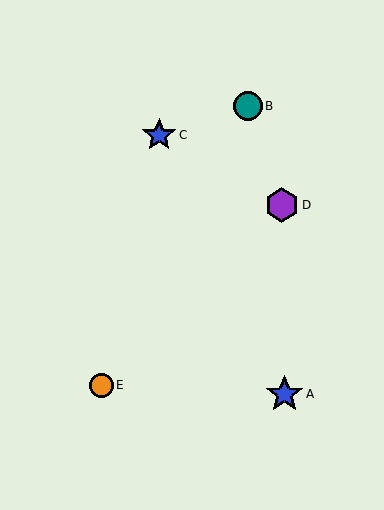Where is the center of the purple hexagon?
The center of the purple hexagon is at (282, 205).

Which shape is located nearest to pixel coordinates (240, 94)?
The teal circle (labeled B) at (248, 106) is nearest to that location.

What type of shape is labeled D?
Shape D is a purple hexagon.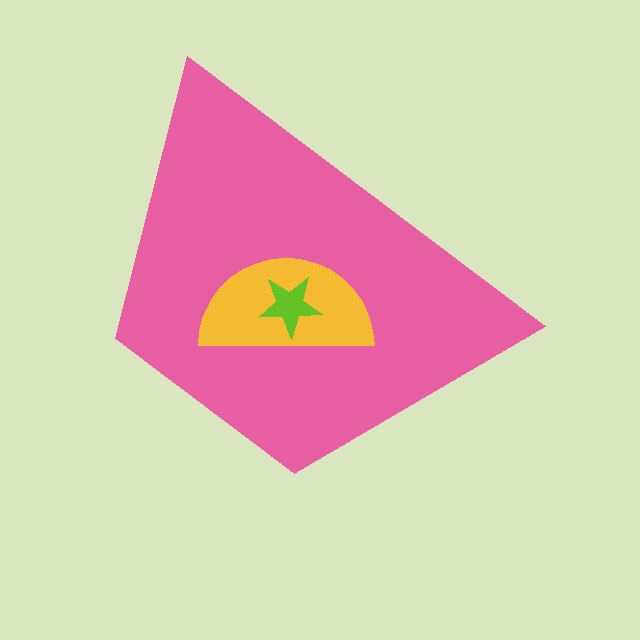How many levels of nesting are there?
3.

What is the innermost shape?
The lime star.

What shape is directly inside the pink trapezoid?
The yellow semicircle.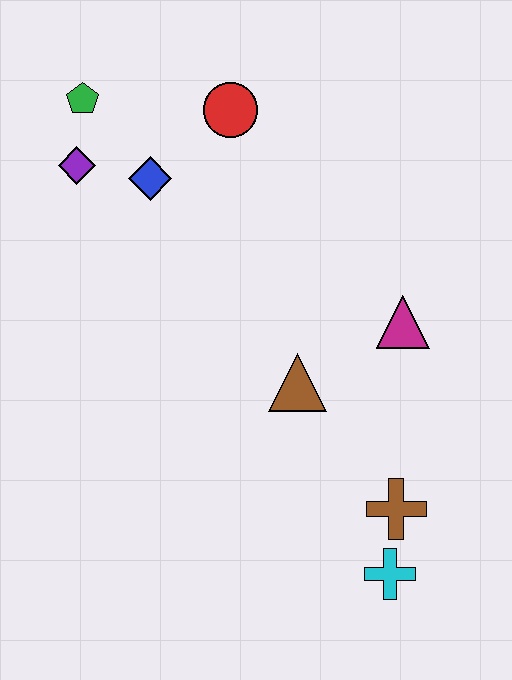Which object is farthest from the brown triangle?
The green pentagon is farthest from the brown triangle.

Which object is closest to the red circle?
The blue diamond is closest to the red circle.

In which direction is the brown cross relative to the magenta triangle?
The brown cross is below the magenta triangle.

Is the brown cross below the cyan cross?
No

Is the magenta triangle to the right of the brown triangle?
Yes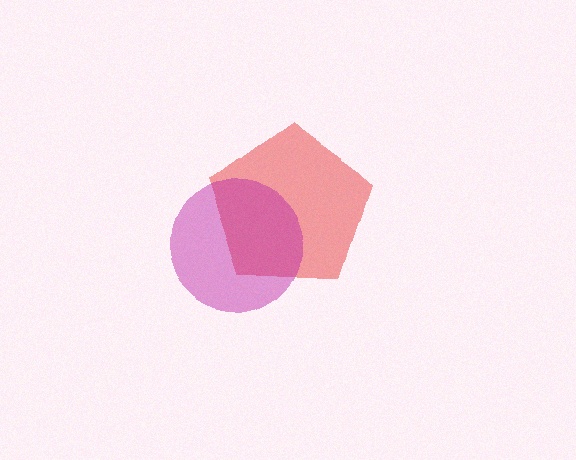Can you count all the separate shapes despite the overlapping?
Yes, there are 2 separate shapes.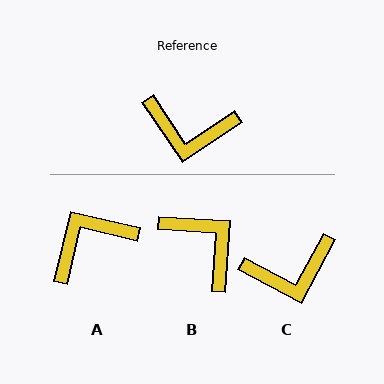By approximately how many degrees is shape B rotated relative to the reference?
Approximately 142 degrees counter-clockwise.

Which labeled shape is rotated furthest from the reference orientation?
B, about 142 degrees away.